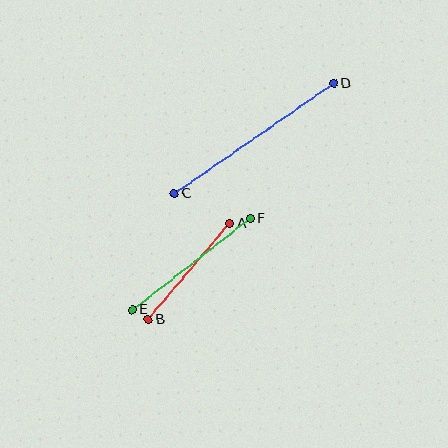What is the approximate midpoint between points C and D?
The midpoint is at approximately (254, 139) pixels.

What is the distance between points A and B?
The distance is approximately 126 pixels.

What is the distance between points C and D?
The distance is approximately 194 pixels.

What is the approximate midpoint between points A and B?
The midpoint is at approximately (189, 271) pixels.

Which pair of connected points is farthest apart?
Points C and D are farthest apart.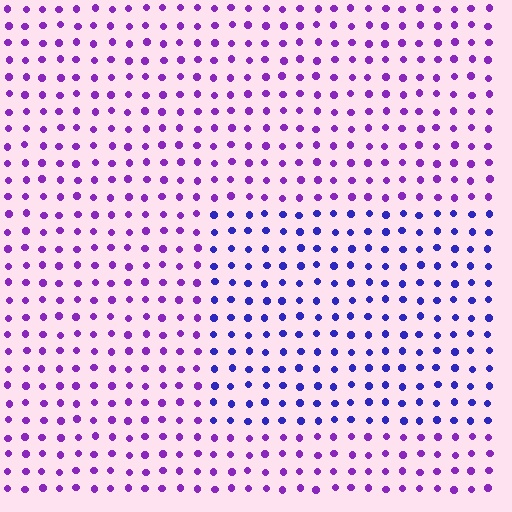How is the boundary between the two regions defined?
The boundary is defined purely by a slight shift in hue (about 36 degrees). Spacing, size, and orientation are identical on both sides.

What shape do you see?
I see a rectangle.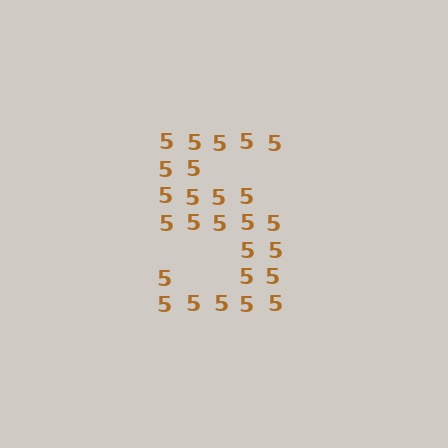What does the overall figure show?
The overall figure shows the digit 5.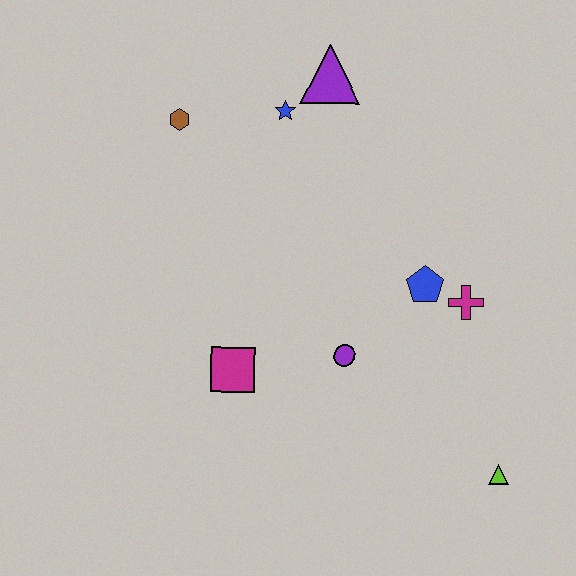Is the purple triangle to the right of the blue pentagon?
No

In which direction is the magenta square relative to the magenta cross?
The magenta square is to the left of the magenta cross.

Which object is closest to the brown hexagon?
The blue star is closest to the brown hexagon.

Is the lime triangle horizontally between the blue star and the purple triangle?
No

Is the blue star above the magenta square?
Yes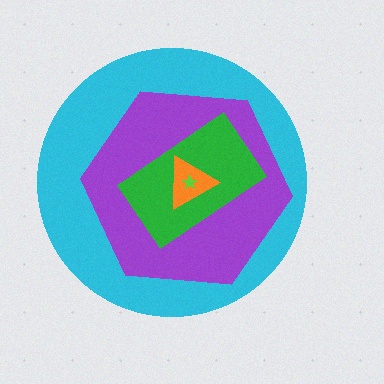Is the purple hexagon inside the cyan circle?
Yes.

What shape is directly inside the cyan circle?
The purple hexagon.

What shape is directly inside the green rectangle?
The orange triangle.